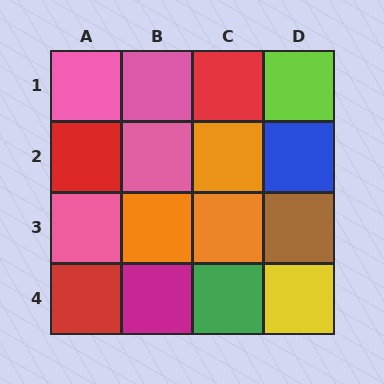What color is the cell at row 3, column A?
Pink.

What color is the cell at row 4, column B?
Magenta.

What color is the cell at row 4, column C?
Green.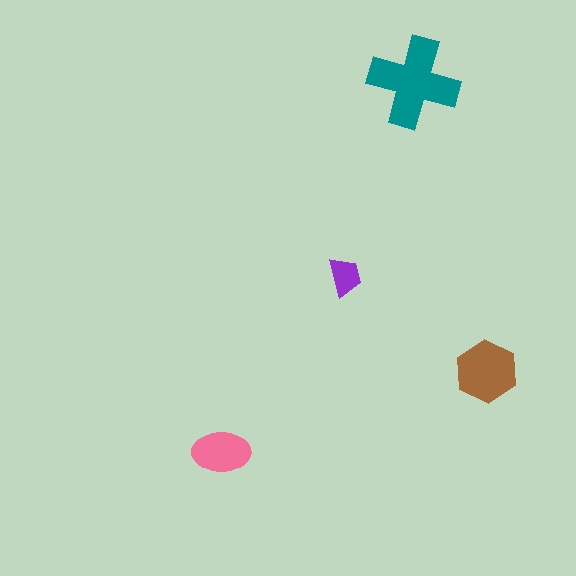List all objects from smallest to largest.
The purple trapezoid, the pink ellipse, the brown hexagon, the teal cross.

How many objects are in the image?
There are 4 objects in the image.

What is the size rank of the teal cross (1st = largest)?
1st.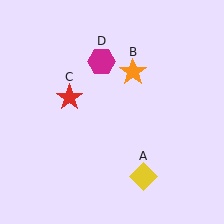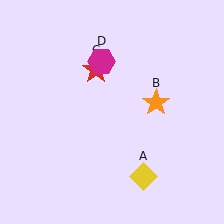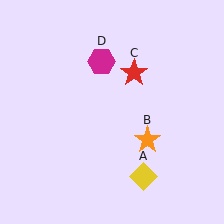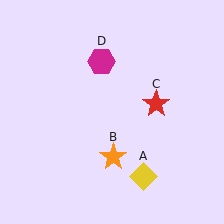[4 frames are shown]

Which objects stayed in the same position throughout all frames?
Yellow diamond (object A) and magenta hexagon (object D) remained stationary.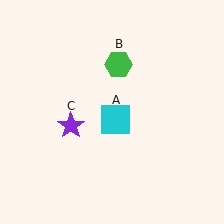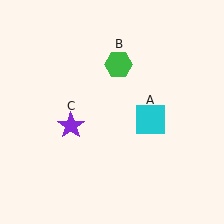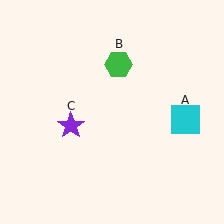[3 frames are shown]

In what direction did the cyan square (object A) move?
The cyan square (object A) moved right.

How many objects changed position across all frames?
1 object changed position: cyan square (object A).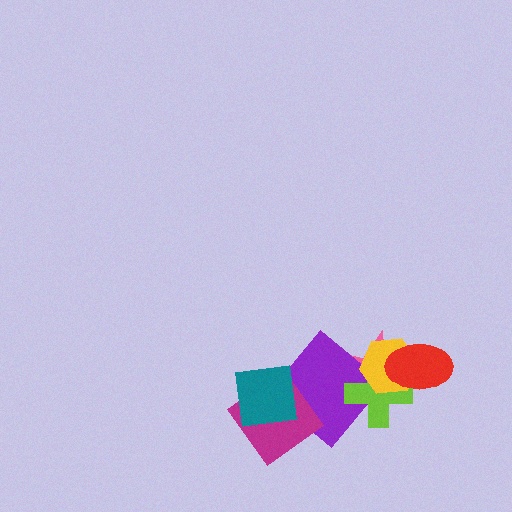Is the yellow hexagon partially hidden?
Yes, it is partially covered by another shape.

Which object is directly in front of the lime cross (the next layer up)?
The yellow hexagon is directly in front of the lime cross.